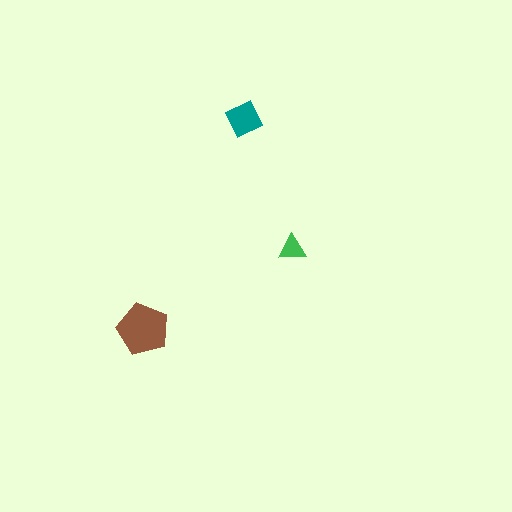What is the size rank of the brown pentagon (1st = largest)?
1st.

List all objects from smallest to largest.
The green triangle, the teal diamond, the brown pentagon.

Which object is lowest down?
The brown pentagon is bottommost.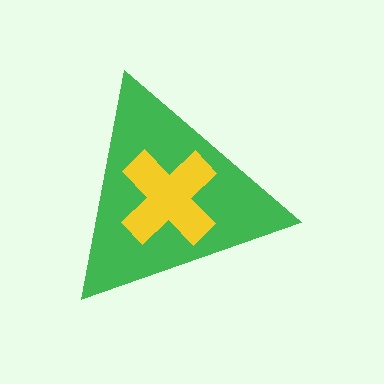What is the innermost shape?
The yellow cross.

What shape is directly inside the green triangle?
The yellow cross.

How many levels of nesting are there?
2.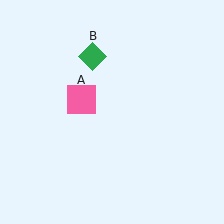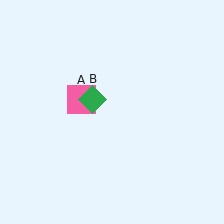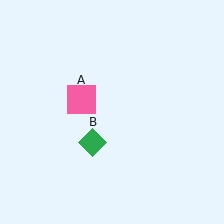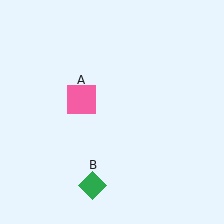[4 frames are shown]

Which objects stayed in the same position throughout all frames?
Pink square (object A) remained stationary.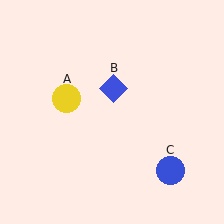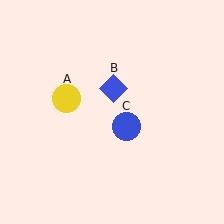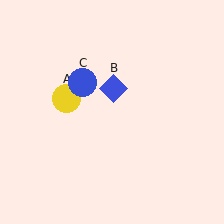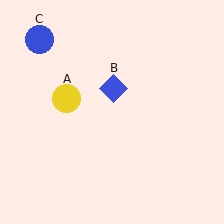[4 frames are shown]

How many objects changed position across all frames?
1 object changed position: blue circle (object C).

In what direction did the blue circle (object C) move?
The blue circle (object C) moved up and to the left.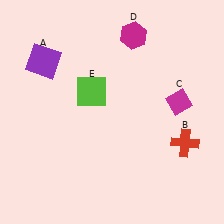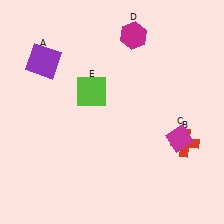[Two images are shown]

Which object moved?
The magenta diamond (C) moved down.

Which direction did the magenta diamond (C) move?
The magenta diamond (C) moved down.